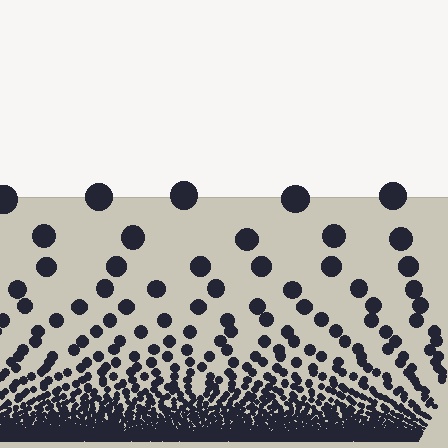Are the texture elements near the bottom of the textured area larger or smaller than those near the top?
Smaller. The gradient is inverted — elements near the bottom are smaller and denser.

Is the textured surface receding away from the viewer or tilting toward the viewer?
The surface appears to tilt toward the viewer. Texture elements get larger and sparser toward the top.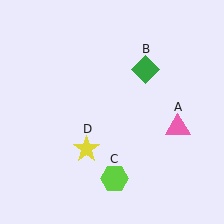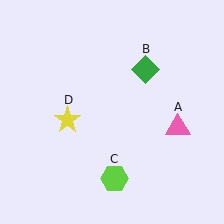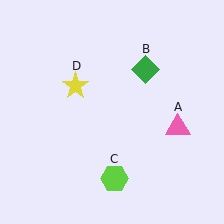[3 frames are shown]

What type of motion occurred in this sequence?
The yellow star (object D) rotated clockwise around the center of the scene.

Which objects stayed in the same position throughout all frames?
Pink triangle (object A) and green diamond (object B) and lime hexagon (object C) remained stationary.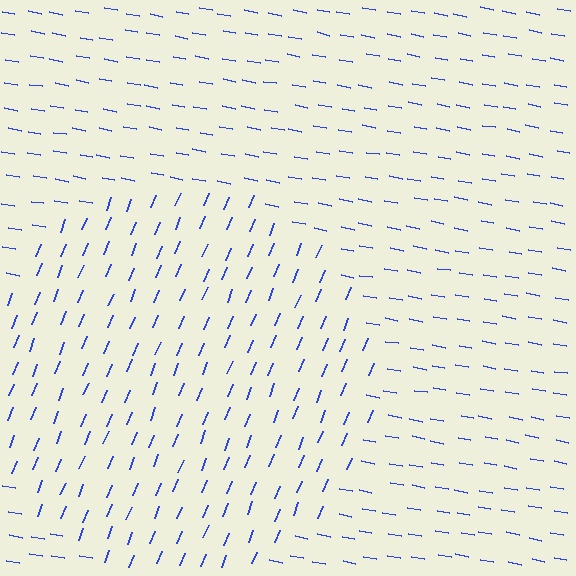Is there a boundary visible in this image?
Yes, there is a texture boundary formed by a change in line orientation.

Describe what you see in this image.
The image is filled with small blue line segments. A circle region in the image has lines oriented differently from the surrounding lines, creating a visible texture boundary.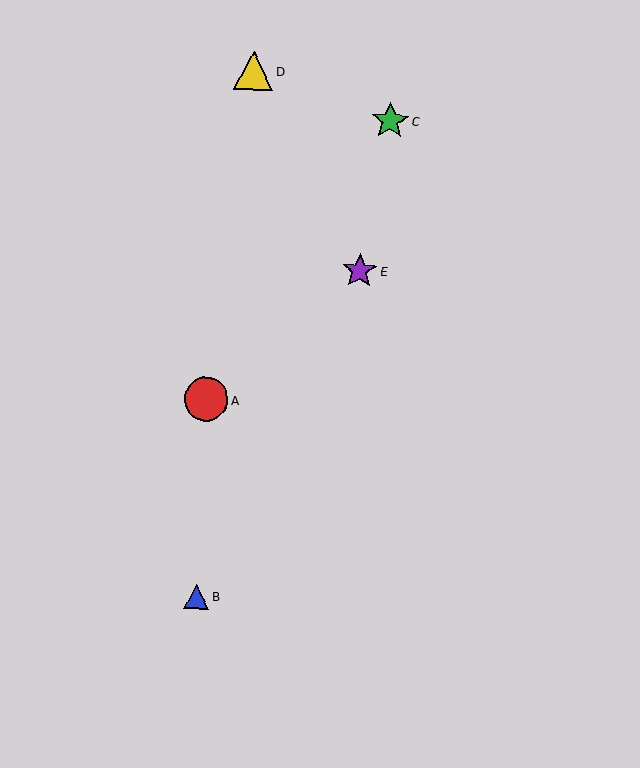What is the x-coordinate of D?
Object D is at x≈254.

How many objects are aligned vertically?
2 objects (A, B) are aligned vertically.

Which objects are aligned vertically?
Objects A, B are aligned vertically.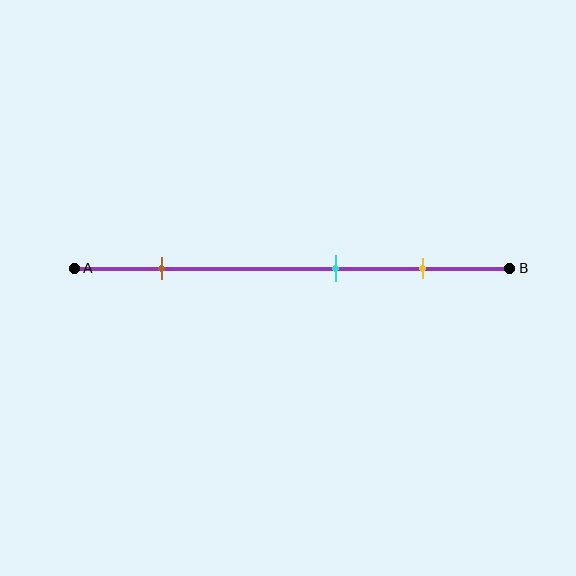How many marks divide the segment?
There are 3 marks dividing the segment.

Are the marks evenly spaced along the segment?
No, the marks are not evenly spaced.